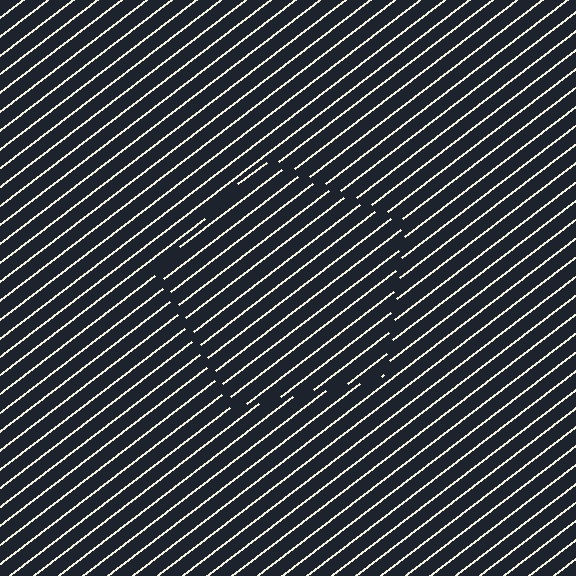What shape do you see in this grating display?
An illusory pentagon. The interior of the shape contains the same grating, shifted by half a period — the contour is defined by the phase discontinuity where line-ends from the inner and outer gratings abut.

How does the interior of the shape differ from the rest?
The interior of the shape contains the same grating, shifted by half a period — the contour is defined by the phase discontinuity where line-ends from the inner and outer gratings abut.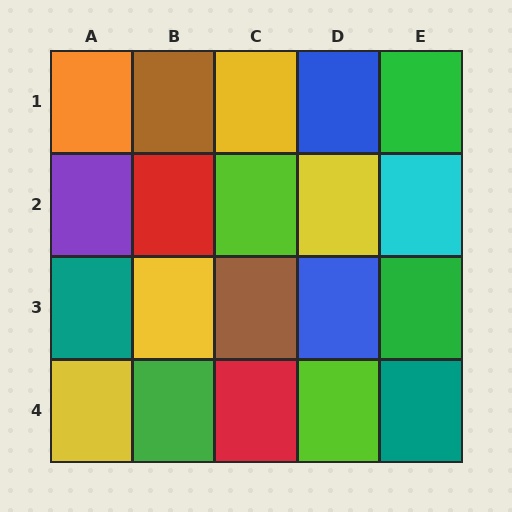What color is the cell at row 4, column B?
Green.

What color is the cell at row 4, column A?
Yellow.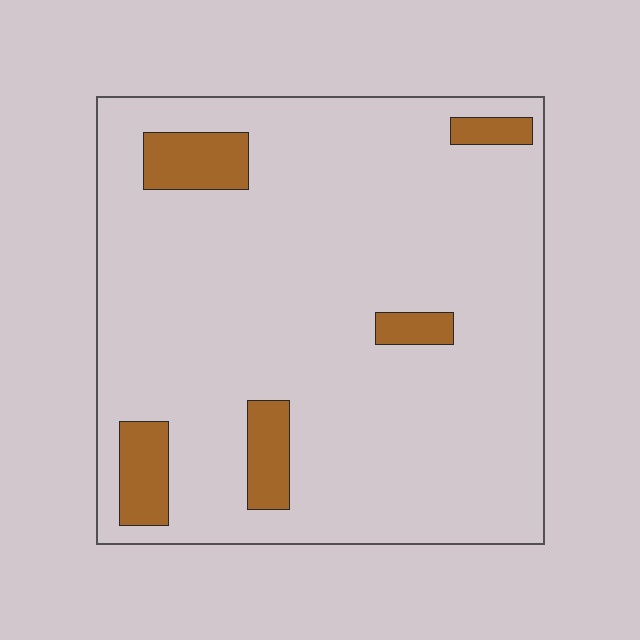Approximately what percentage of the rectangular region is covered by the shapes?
Approximately 10%.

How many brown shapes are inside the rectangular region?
5.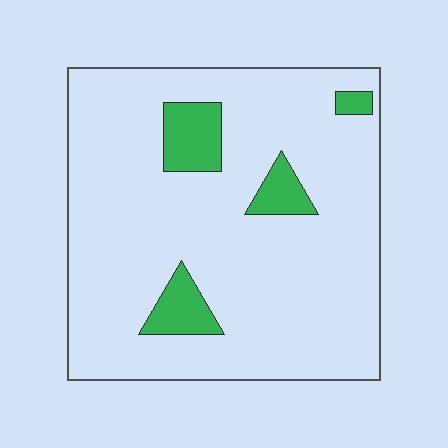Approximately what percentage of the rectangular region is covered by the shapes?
Approximately 10%.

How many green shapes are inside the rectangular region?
4.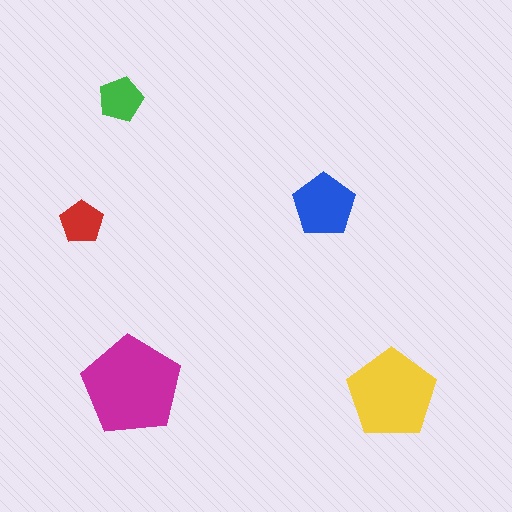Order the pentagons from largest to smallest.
the magenta one, the yellow one, the blue one, the green one, the red one.